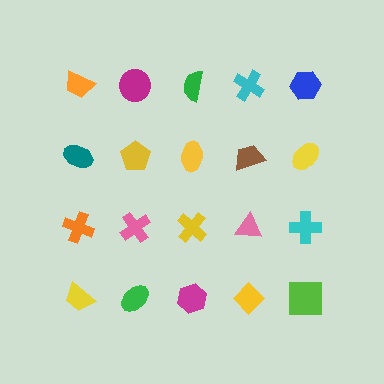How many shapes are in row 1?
5 shapes.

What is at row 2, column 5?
A yellow ellipse.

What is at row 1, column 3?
A green semicircle.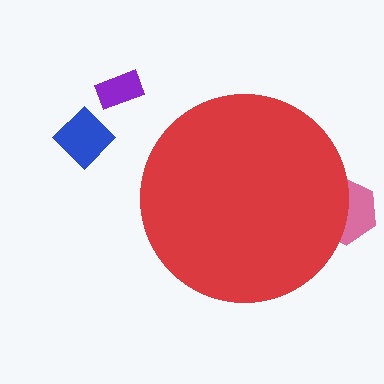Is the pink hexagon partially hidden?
Yes, the pink hexagon is partially hidden behind the red circle.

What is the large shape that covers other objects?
A red circle.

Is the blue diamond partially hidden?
No, the blue diamond is fully visible.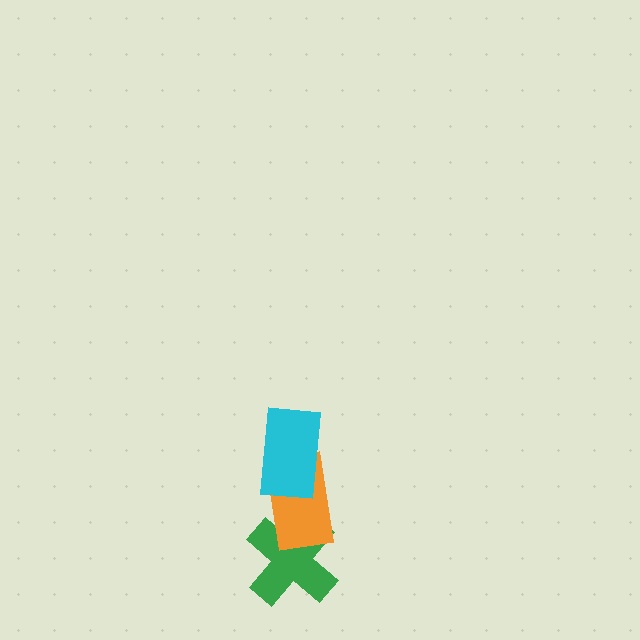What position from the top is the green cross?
The green cross is 3rd from the top.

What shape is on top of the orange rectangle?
The cyan rectangle is on top of the orange rectangle.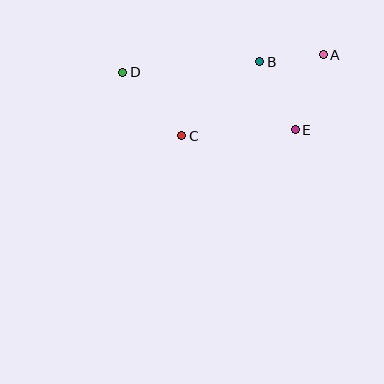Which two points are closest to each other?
Points A and B are closest to each other.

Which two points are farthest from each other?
Points A and D are farthest from each other.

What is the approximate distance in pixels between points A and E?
The distance between A and E is approximately 80 pixels.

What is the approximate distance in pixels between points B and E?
The distance between B and E is approximately 76 pixels.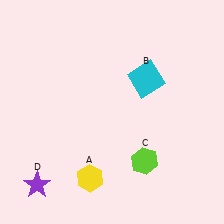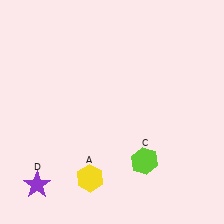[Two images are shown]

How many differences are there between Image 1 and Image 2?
There is 1 difference between the two images.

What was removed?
The cyan square (B) was removed in Image 2.